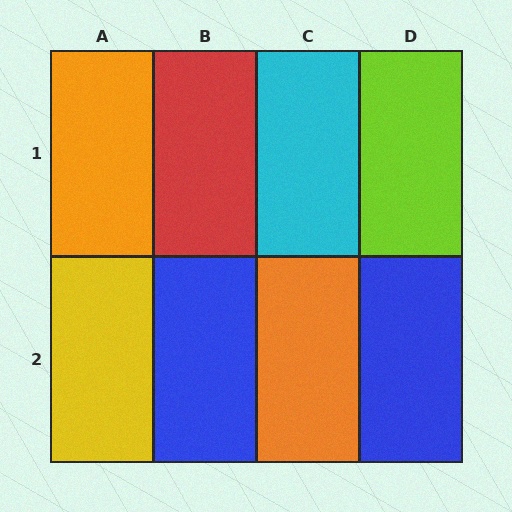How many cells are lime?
1 cell is lime.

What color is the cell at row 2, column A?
Yellow.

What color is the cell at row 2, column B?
Blue.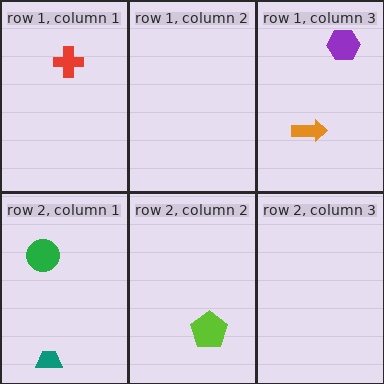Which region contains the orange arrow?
The row 1, column 3 region.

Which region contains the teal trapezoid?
The row 2, column 1 region.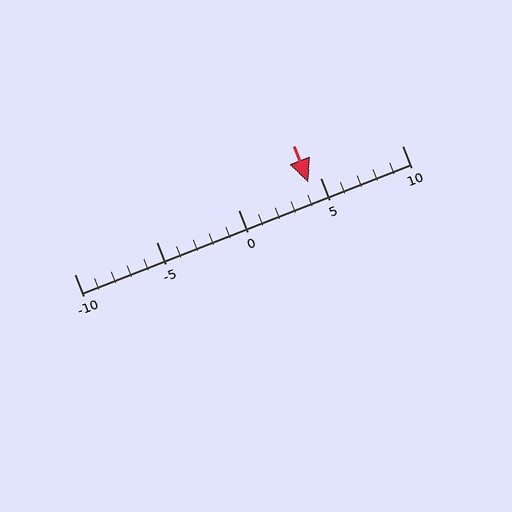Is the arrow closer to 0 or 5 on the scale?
The arrow is closer to 5.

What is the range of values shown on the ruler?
The ruler shows values from -10 to 10.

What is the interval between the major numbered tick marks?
The major tick marks are spaced 5 units apart.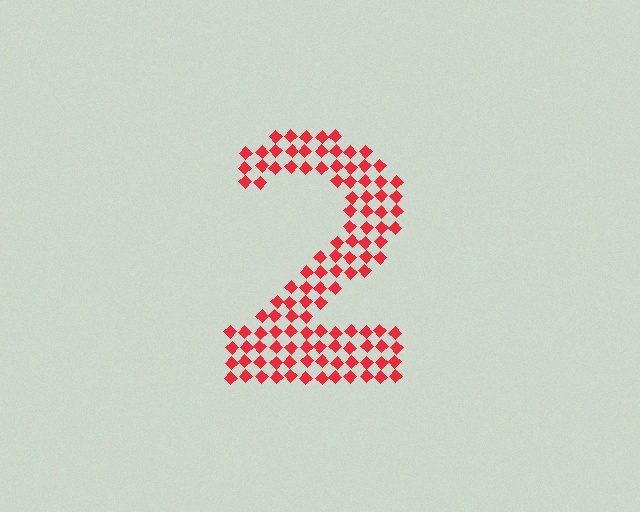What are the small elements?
The small elements are diamonds.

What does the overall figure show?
The overall figure shows the digit 2.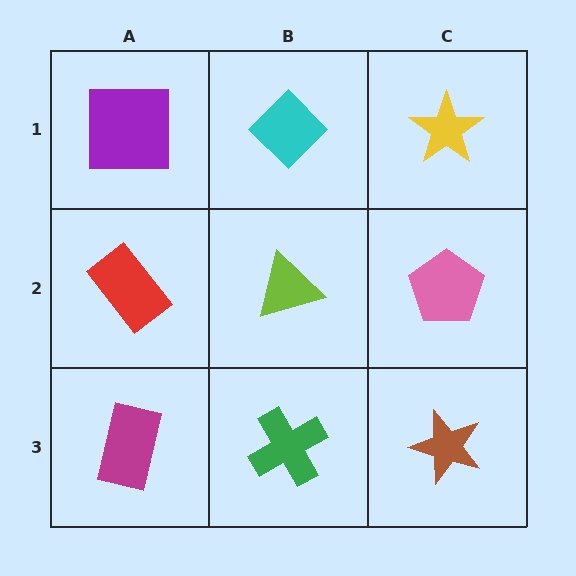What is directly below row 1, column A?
A red rectangle.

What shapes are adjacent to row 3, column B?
A lime triangle (row 2, column B), a magenta rectangle (row 3, column A), a brown star (row 3, column C).